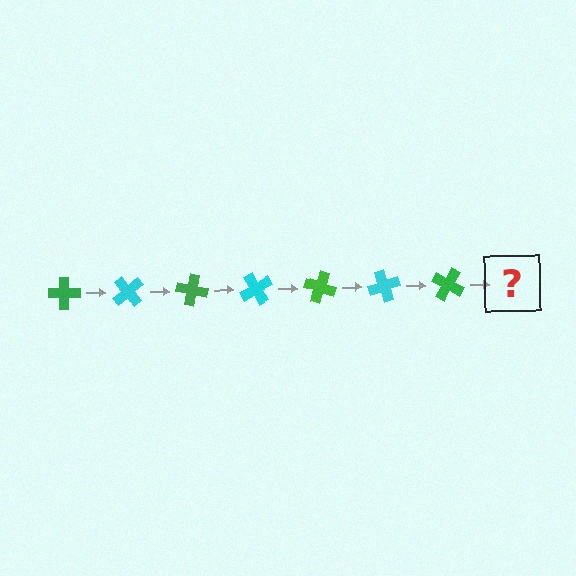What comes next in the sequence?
The next element should be a cyan cross, rotated 350 degrees from the start.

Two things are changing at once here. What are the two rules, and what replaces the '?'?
The two rules are that it rotates 50 degrees each step and the color cycles through green and cyan. The '?' should be a cyan cross, rotated 350 degrees from the start.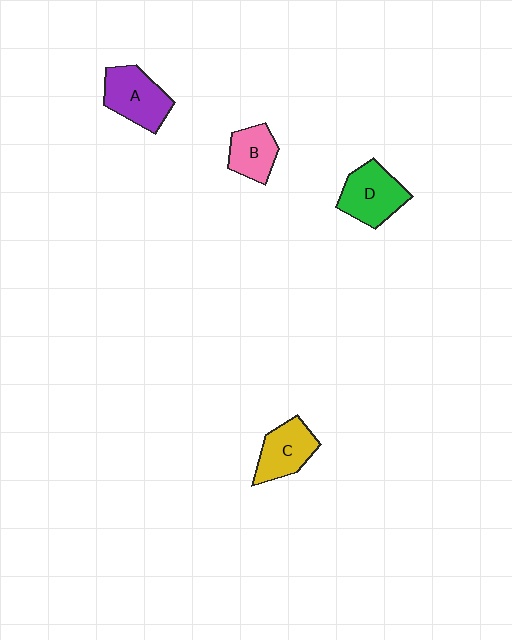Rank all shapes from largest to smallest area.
From largest to smallest: A (purple), D (green), C (yellow), B (pink).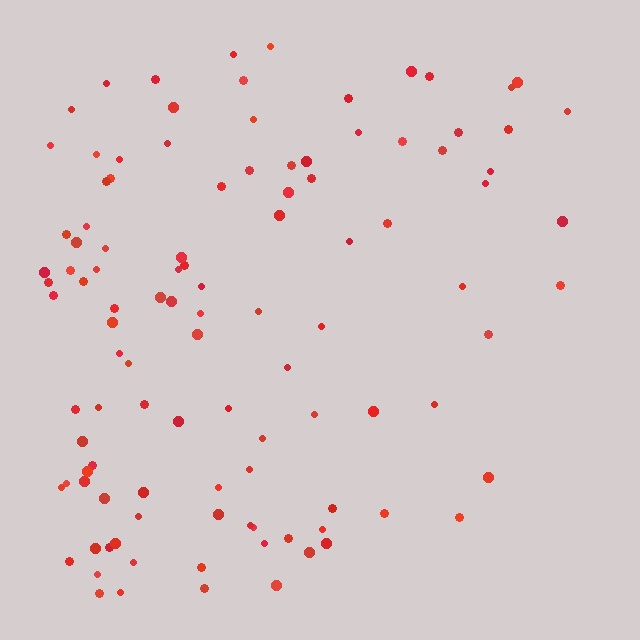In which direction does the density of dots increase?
From right to left, with the left side densest.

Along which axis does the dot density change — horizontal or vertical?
Horizontal.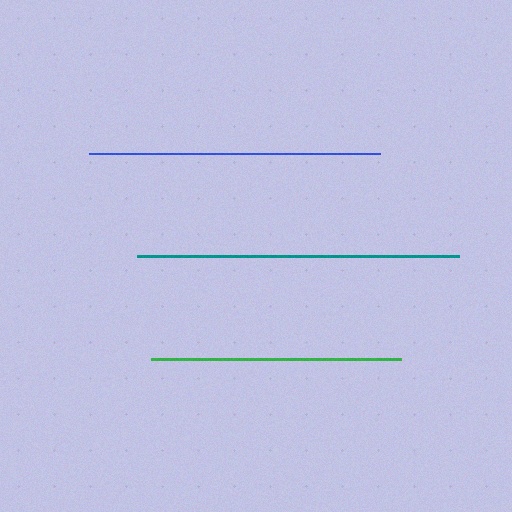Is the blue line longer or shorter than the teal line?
The teal line is longer than the blue line.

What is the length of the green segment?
The green segment is approximately 250 pixels long.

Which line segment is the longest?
The teal line is the longest at approximately 322 pixels.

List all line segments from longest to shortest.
From longest to shortest: teal, blue, green.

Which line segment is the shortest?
The green line is the shortest at approximately 250 pixels.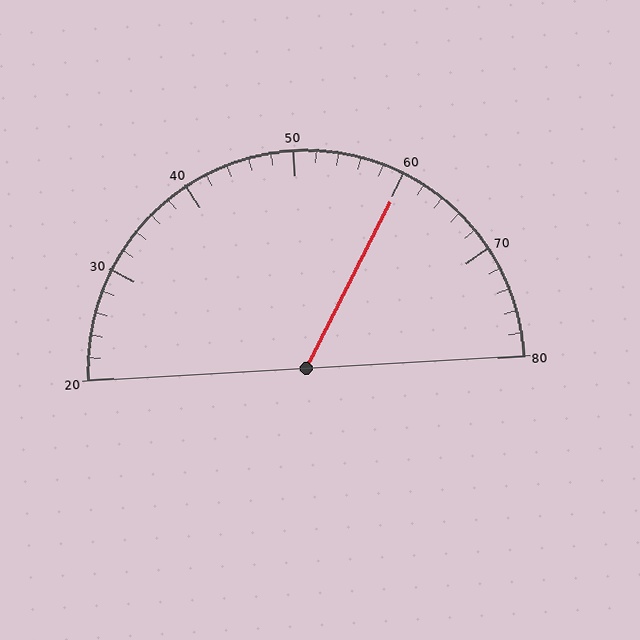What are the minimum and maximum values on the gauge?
The gauge ranges from 20 to 80.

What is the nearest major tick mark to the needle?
The nearest major tick mark is 60.